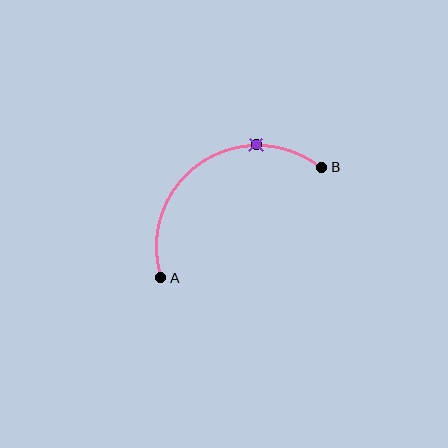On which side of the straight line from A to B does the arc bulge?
The arc bulges above and to the left of the straight line connecting A and B.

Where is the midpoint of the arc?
The arc midpoint is the point on the curve farthest from the straight line joining A and B. It sits above and to the left of that line.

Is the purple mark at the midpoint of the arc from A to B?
No. The purple mark lies on the arc but is closer to endpoint B. The arc midpoint would be at the point on the curve equidistant along the arc from both A and B.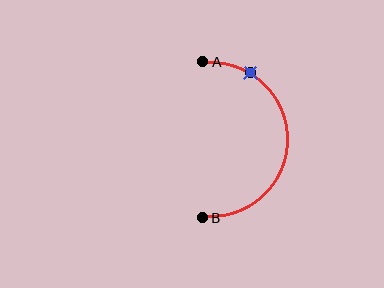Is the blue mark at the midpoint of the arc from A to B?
No. The blue mark lies on the arc but is closer to endpoint A. The arc midpoint would be at the point on the curve equidistant along the arc from both A and B.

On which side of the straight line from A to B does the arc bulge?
The arc bulges to the right of the straight line connecting A and B.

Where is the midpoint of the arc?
The arc midpoint is the point on the curve farthest from the straight line joining A and B. It sits to the right of that line.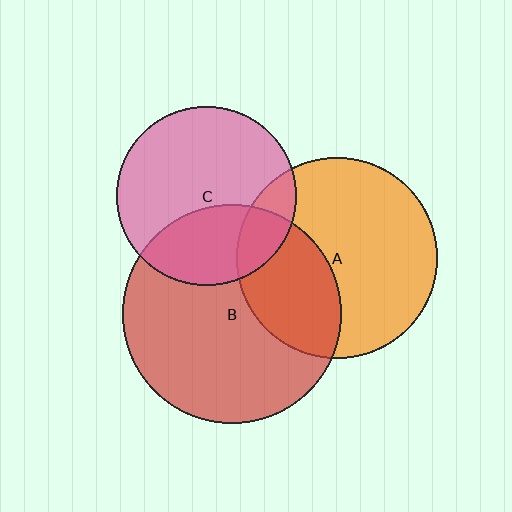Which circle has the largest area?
Circle B (red).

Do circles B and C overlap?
Yes.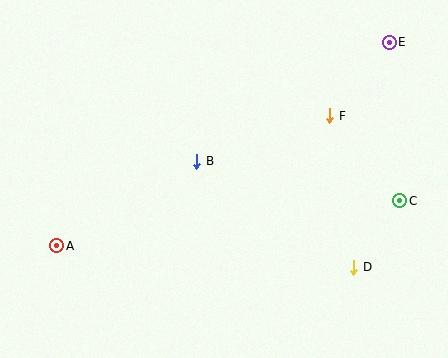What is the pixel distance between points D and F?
The distance between D and F is 153 pixels.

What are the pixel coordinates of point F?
Point F is at (330, 116).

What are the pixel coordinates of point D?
Point D is at (354, 267).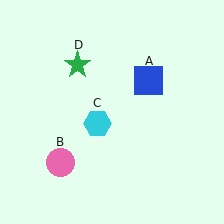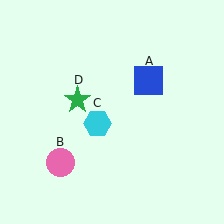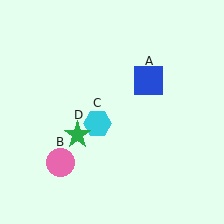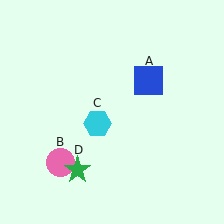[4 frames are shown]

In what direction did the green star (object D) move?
The green star (object D) moved down.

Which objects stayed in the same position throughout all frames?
Blue square (object A) and pink circle (object B) and cyan hexagon (object C) remained stationary.